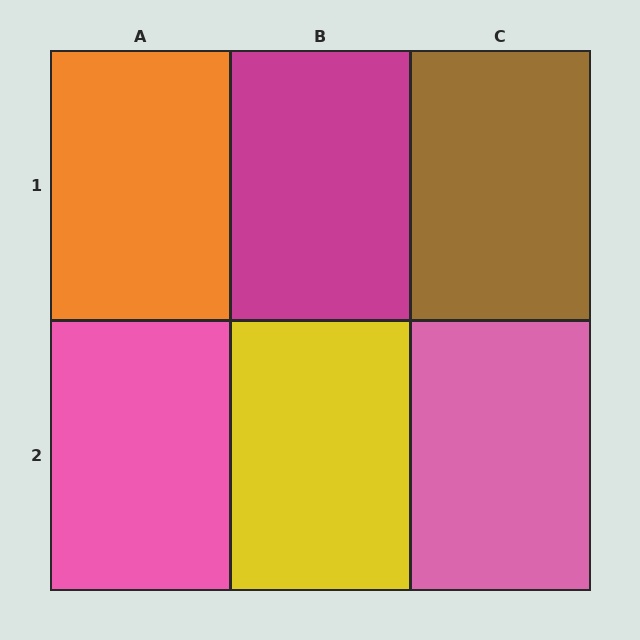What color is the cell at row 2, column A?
Pink.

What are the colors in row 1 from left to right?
Orange, magenta, brown.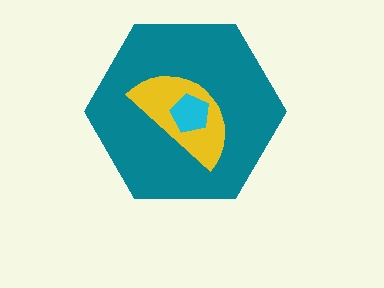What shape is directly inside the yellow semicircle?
The cyan pentagon.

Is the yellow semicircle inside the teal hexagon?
Yes.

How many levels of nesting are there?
3.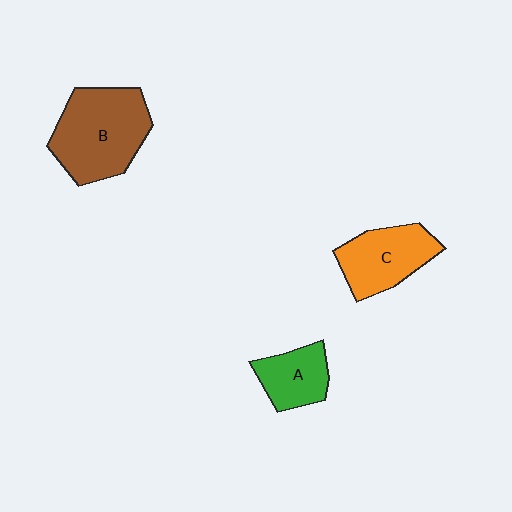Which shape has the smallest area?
Shape A (green).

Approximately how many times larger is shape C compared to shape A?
Approximately 1.4 times.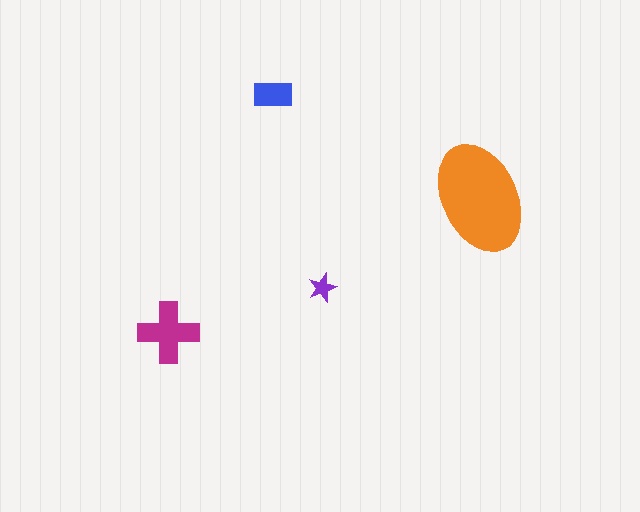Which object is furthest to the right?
The orange ellipse is rightmost.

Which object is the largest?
The orange ellipse.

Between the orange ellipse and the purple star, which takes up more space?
The orange ellipse.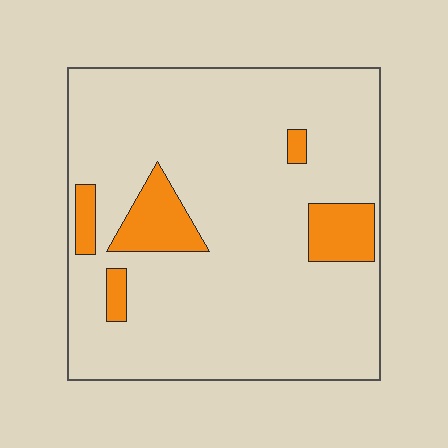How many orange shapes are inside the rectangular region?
5.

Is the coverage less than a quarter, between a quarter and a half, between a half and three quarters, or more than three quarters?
Less than a quarter.